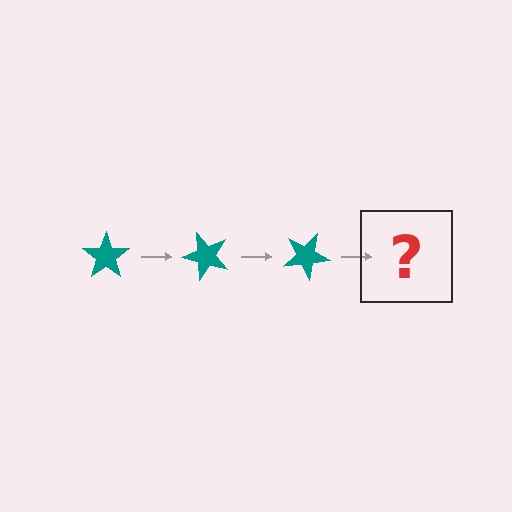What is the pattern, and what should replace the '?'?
The pattern is that the star rotates 50 degrees each step. The '?' should be a teal star rotated 150 degrees.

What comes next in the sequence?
The next element should be a teal star rotated 150 degrees.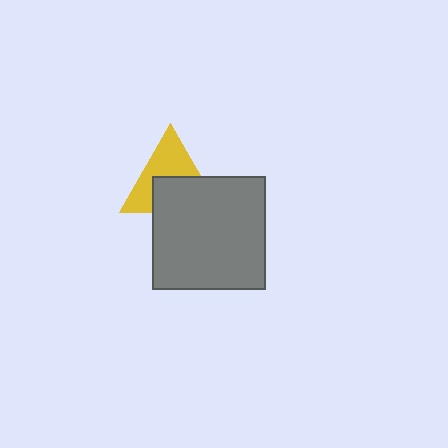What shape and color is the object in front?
The object in front is a gray square.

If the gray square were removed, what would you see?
You would see the complete yellow triangle.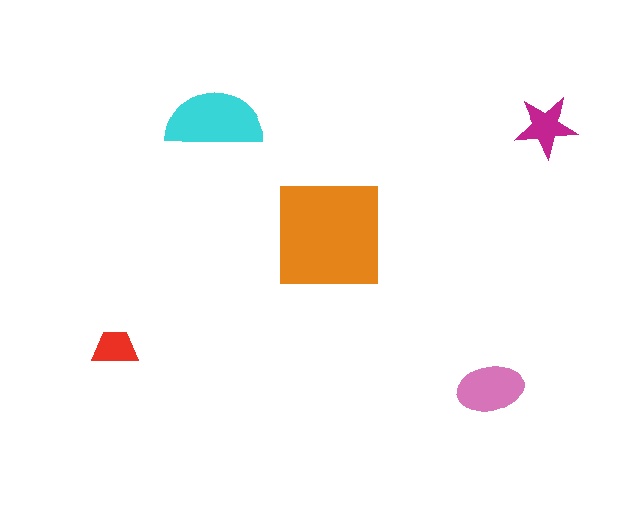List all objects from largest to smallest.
The orange square, the cyan semicircle, the pink ellipse, the magenta star, the red trapezoid.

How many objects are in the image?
There are 5 objects in the image.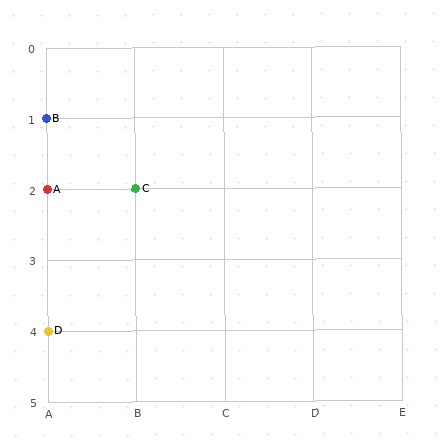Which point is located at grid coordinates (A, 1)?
Point B is at (A, 1).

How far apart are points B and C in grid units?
Points B and C are 1 column and 1 row apart (about 1.4 grid units diagonally).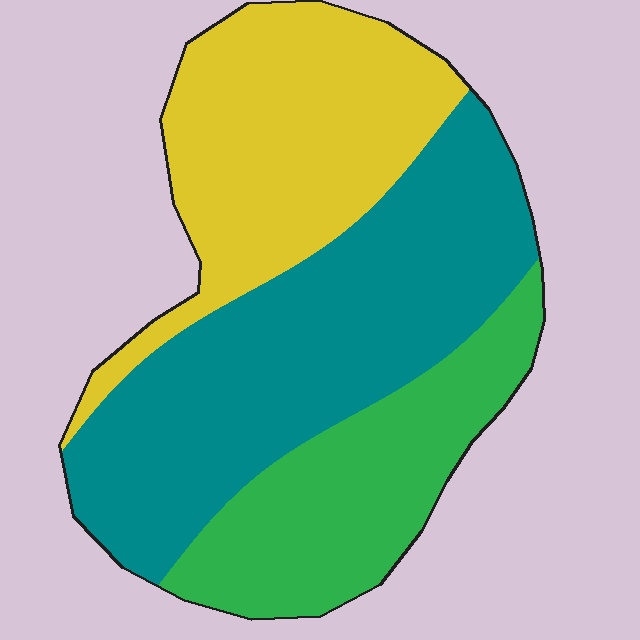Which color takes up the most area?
Teal, at roughly 45%.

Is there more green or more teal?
Teal.